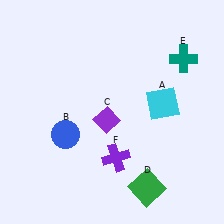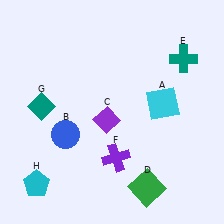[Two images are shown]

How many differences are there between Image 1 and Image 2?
There are 2 differences between the two images.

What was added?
A teal diamond (G), a cyan pentagon (H) were added in Image 2.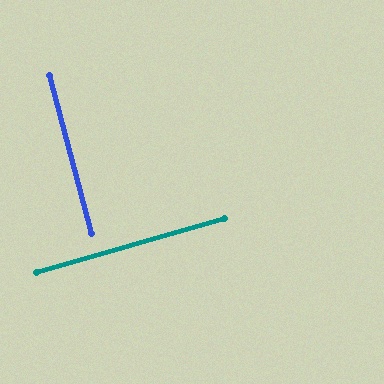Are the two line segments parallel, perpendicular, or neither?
Perpendicular — they meet at approximately 89°.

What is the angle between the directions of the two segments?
Approximately 89 degrees.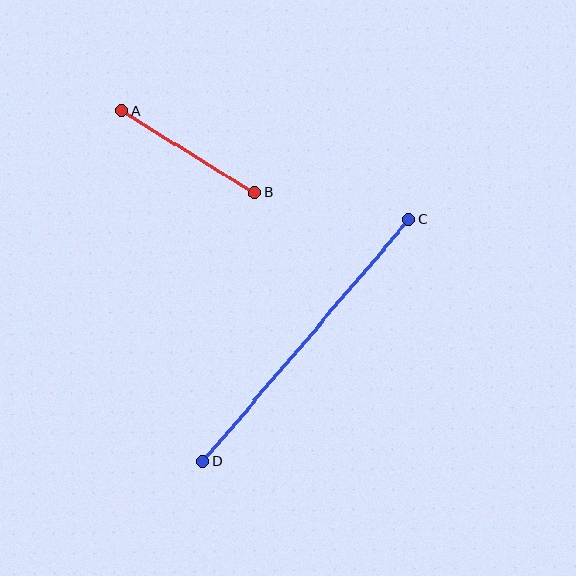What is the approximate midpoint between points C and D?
The midpoint is at approximately (306, 341) pixels.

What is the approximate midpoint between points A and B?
The midpoint is at approximately (188, 152) pixels.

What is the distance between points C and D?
The distance is approximately 317 pixels.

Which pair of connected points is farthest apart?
Points C and D are farthest apart.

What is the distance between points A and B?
The distance is approximately 156 pixels.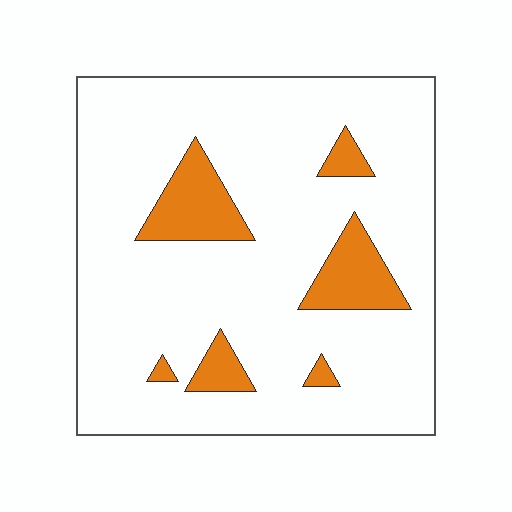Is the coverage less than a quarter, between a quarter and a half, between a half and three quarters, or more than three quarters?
Less than a quarter.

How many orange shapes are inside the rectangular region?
6.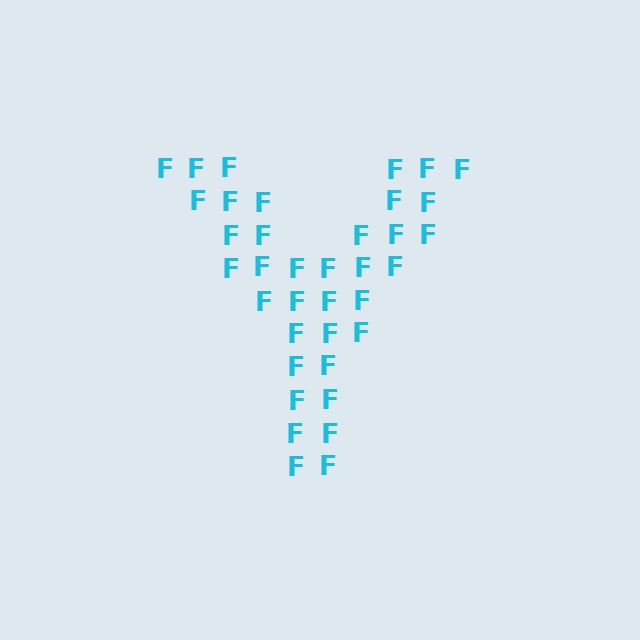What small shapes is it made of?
It is made of small letter F's.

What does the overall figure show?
The overall figure shows the letter Y.